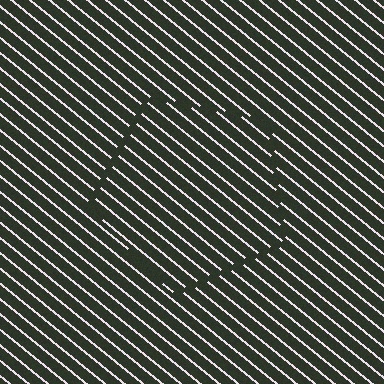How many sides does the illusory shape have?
5 sides — the line-ends trace a pentagon.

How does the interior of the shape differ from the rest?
The interior of the shape contains the same grating, shifted by half a period — the contour is defined by the phase discontinuity where line-ends from the inner and outer gratings abut.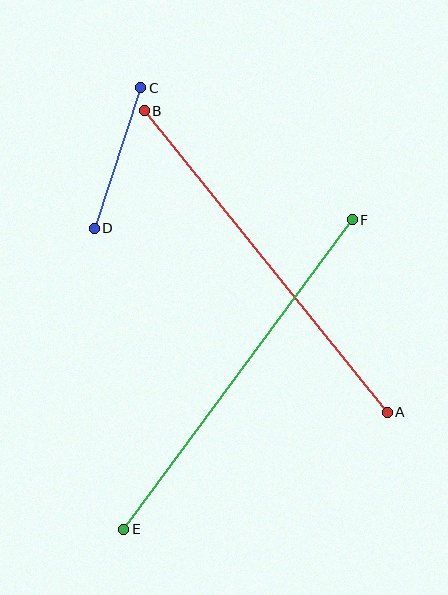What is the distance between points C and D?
The distance is approximately 148 pixels.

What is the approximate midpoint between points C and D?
The midpoint is at approximately (118, 158) pixels.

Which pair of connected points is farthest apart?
Points A and B are farthest apart.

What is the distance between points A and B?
The distance is approximately 387 pixels.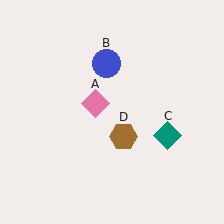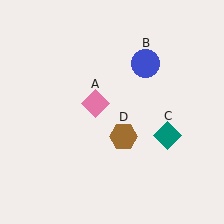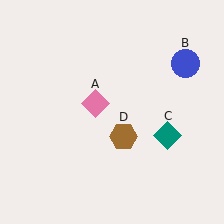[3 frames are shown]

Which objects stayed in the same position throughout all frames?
Pink diamond (object A) and teal diamond (object C) and brown hexagon (object D) remained stationary.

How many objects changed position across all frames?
1 object changed position: blue circle (object B).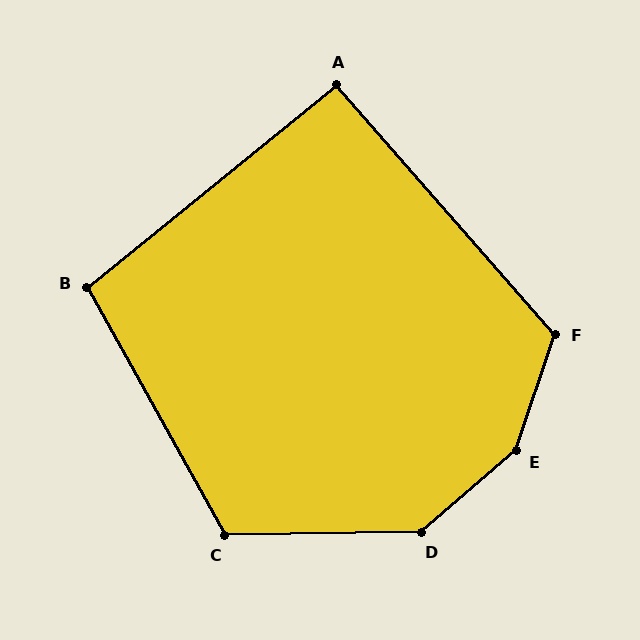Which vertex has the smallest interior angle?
A, at approximately 92 degrees.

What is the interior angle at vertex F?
Approximately 120 degrees (obtuse).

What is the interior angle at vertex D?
Approximately 140 degrees (obtuse).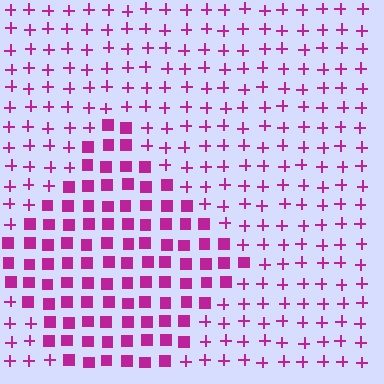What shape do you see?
I see a diamond.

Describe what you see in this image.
The image is filled with small magenta elements arranged in a uniform grid. A diamond-shaped region contains squares, while the surrounding area contains plus signs. The boundary is defined purely by the change in element shape.